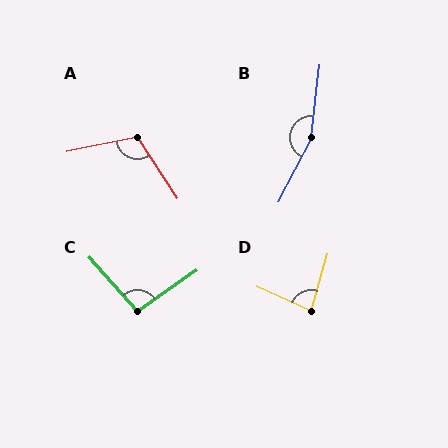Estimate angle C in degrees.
Approximately 97 degrees.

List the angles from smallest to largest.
D (82°), C (97°), A (111°), B (159°).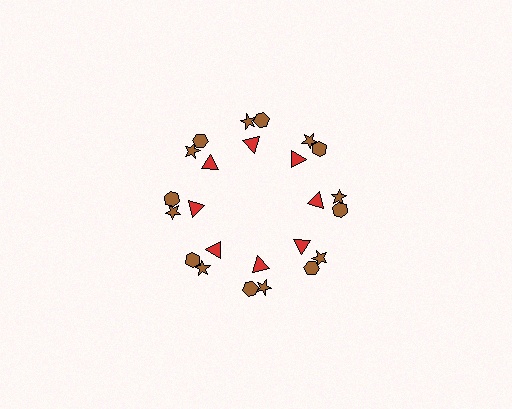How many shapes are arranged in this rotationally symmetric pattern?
There are 24 shapes, arranged in 8 groups of 3.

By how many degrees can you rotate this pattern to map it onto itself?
The pattern maps onto itself every 45 degrees of rotation.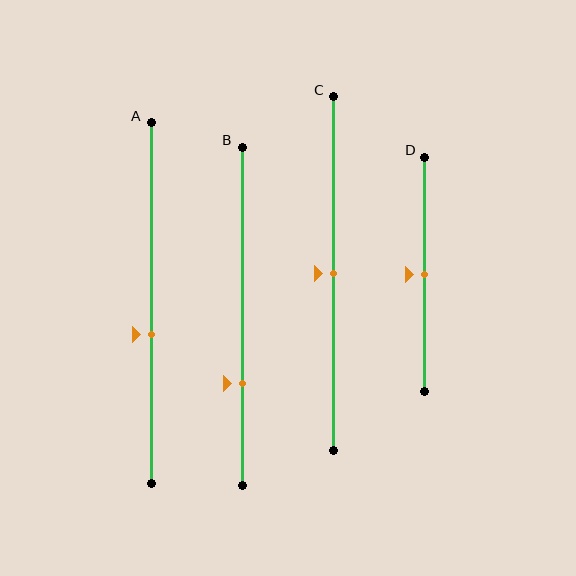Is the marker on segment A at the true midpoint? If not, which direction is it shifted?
No, the marker on segment A is shifted downward by about 9% of the segment length.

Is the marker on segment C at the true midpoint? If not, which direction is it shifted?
Yes, the marker on segment C is at the true midpoint.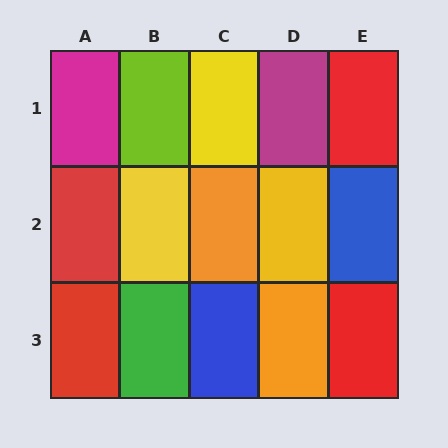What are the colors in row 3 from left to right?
Red, green, blue, orange, red.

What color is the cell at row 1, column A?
Magenta.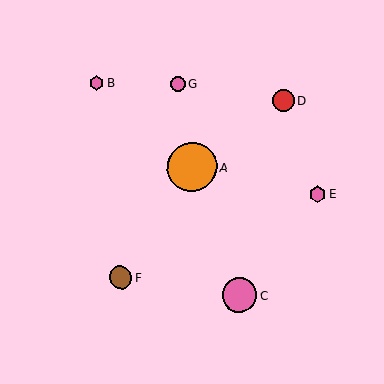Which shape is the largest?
The orange circle (labeled A) is the largest.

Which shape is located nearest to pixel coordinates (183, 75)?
The pink circle (labeled G) at (178, 84) is nearest to that location.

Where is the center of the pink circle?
The center of the pink circle is at (178, 84).